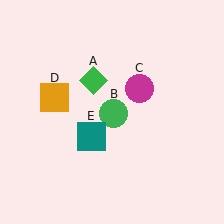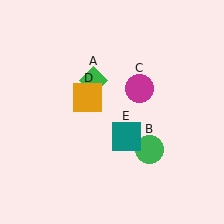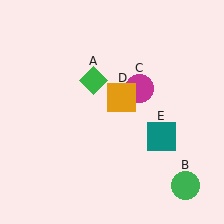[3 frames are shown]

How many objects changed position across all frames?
3 objects changed position: green circle (object B), orange square (object D), teal square (object E).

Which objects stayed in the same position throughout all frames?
Green diamond (object A) and magenta circle (object C) remained stationary.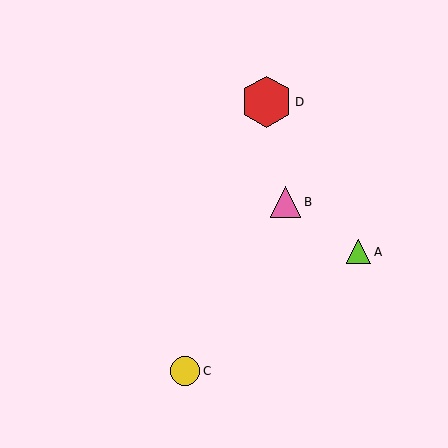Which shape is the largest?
The red hexagon (labeled D) is the largest.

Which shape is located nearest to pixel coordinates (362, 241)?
The lime triangle (labeled A) at (359, 252) is nearest to that location.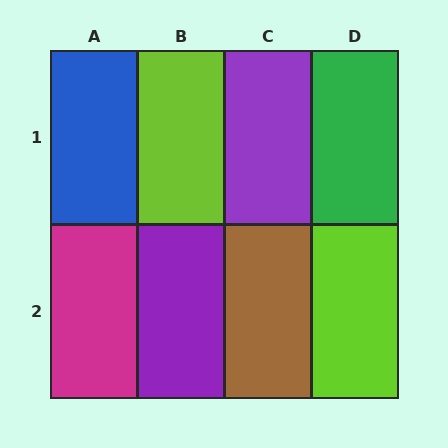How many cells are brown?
1 cell is brown.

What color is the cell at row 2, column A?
Magenta.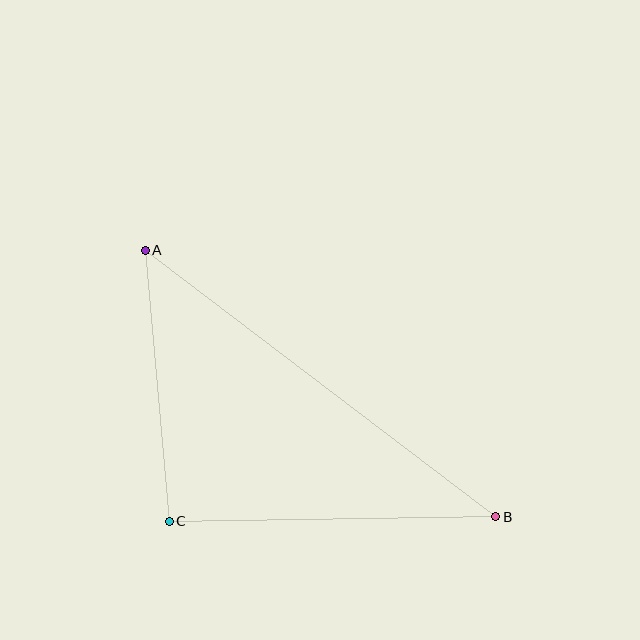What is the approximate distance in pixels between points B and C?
The distance between B and C is approximately 327 pixels.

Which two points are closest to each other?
Points A and C are closest to each other.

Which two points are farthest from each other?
Points A and B are farthest from each other.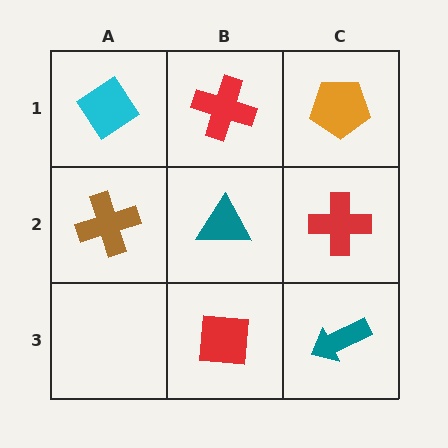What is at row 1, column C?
An orange pentagon.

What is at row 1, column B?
A red cross.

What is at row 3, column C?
A teal arrow.